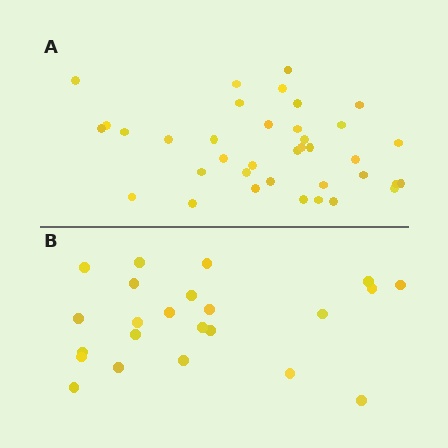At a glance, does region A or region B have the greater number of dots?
Region A (the top region) has more dots.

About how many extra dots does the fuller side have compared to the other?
Region A has approximately 15 more dots than region B.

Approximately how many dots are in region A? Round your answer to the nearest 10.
About 40 dots. (The exact count is 37, which rounds to 40.)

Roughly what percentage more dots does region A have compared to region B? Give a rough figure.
About 60% more.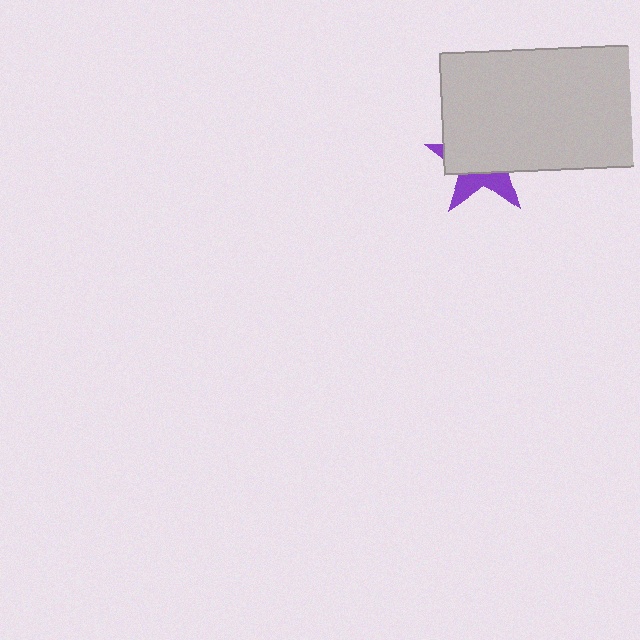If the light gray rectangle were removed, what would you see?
You would see the complete purple star.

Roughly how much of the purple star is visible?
A small part of it is visible (roughly 33%).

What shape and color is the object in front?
The object in front is a light gray rectangle.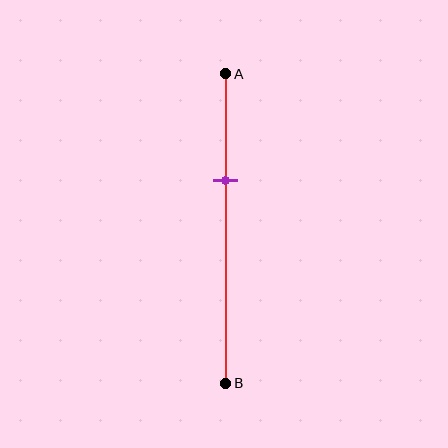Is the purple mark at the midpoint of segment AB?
No, the mark is at about 35% from A, not at the 50% midpoint.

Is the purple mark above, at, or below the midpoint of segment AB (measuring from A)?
The purple mark is above the midpoint of segment AB.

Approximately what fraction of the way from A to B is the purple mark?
The purple mark is approximately 35% of the way from A to B.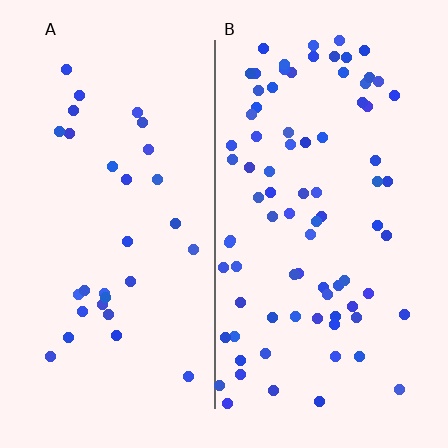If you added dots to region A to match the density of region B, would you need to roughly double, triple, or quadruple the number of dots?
Approximately triple.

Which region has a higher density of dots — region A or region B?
B (the right).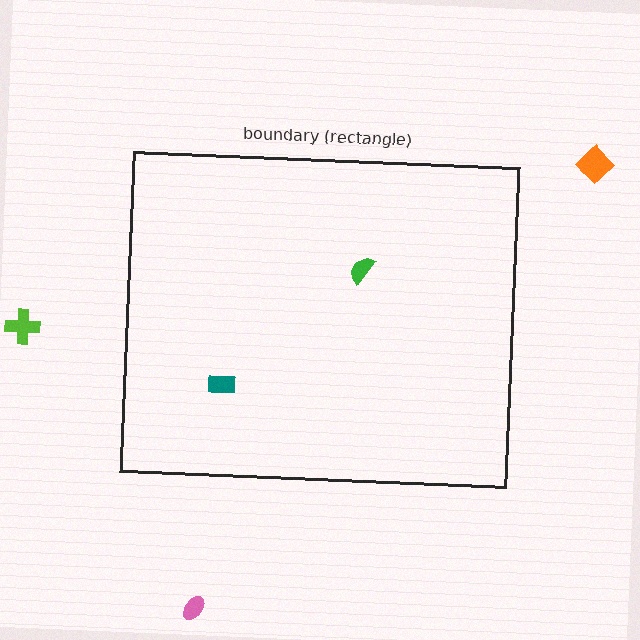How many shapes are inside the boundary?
2 inside, 3 outside.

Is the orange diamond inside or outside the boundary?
Outside.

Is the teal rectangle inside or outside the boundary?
Inside.